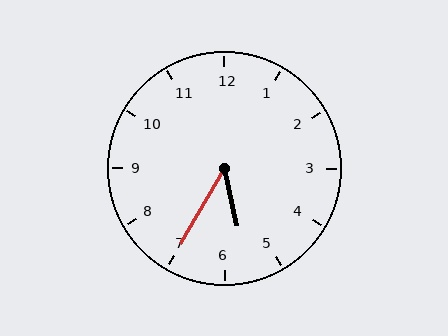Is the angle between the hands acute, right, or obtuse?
It is acute.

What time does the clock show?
5:35.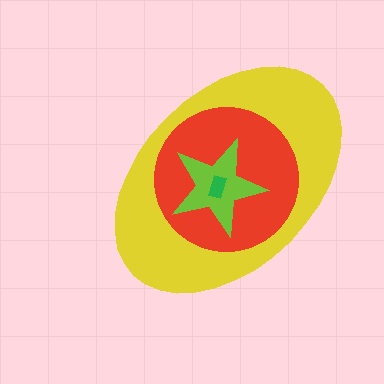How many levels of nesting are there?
4.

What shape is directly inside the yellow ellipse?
The red circle.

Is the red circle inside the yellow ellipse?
Yes.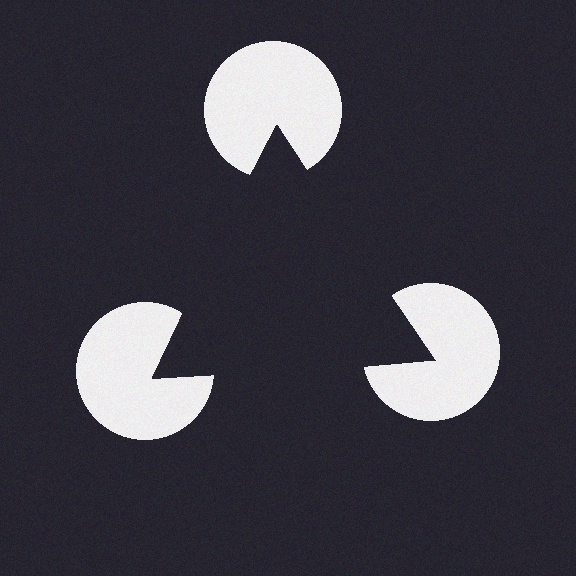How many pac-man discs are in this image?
There are 3 — one at each vertex of the illusory triangle.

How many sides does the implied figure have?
3 sides.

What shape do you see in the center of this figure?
An illusory triangle — its edges are inferred from the aligned wedge cuts in the pac-man discs, not physically drawn.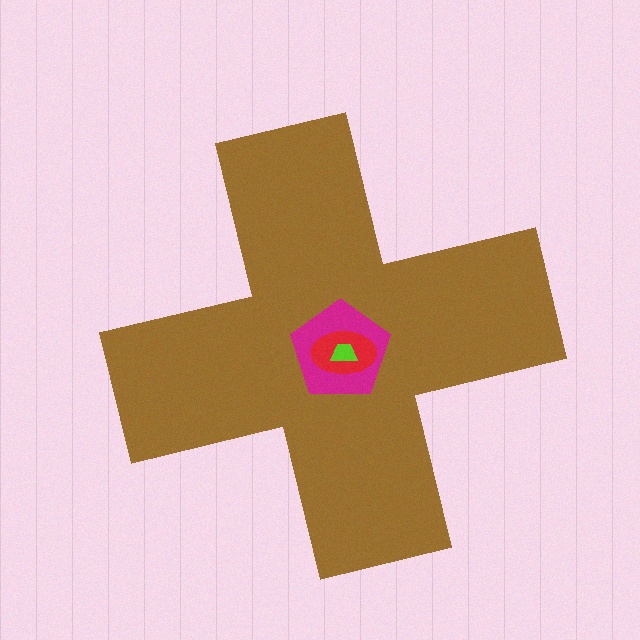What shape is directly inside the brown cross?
The magenta pentagon.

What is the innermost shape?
The lime trapezoid.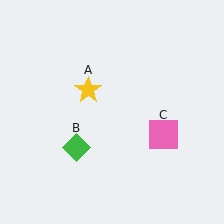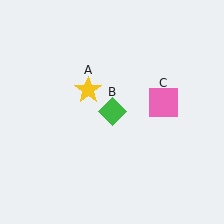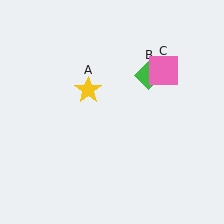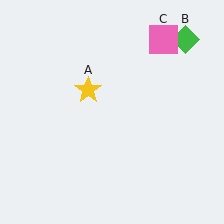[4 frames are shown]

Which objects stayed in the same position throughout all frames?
Yellow star (object A) remained stationary.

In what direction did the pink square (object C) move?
The pink square (object C) moved up.